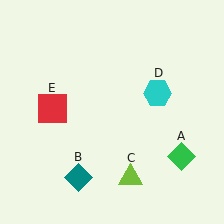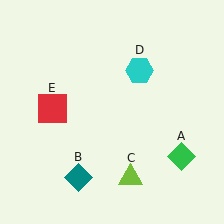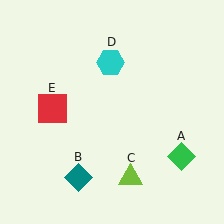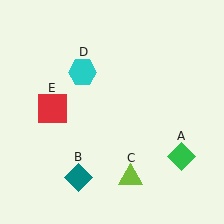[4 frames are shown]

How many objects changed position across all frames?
1 object changed position: cyan hexagon (object D).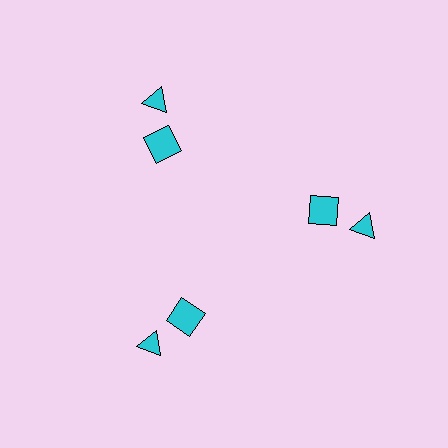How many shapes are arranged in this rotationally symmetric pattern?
There are 6 shapes, arranged in 3 groups of 2.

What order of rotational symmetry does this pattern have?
This pattern has 3-fold rotational symmetry.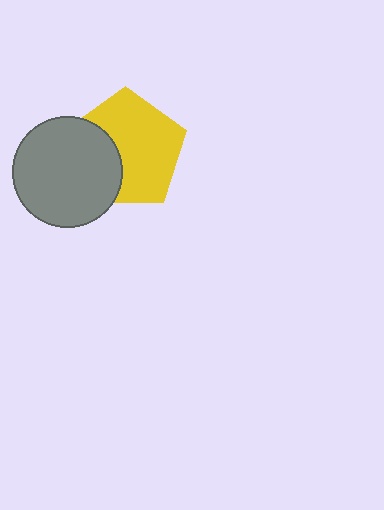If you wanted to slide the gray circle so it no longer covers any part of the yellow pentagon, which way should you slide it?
Slide it left — that is the most direct way to separate the two shapes.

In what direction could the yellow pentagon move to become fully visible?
The yellow pentagon could move right. That would shift it out from behind the gray circle entirely.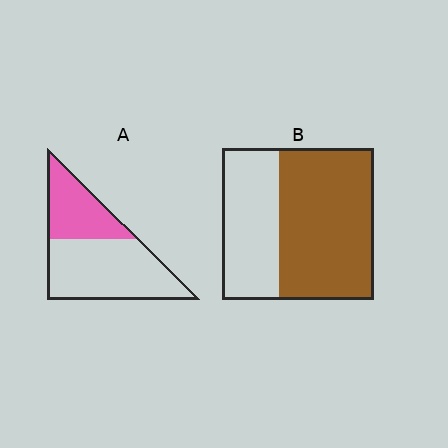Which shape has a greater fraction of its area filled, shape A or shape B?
Shape B.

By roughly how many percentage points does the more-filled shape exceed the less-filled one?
By roughly 25 percentage points (B over A).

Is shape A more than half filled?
No.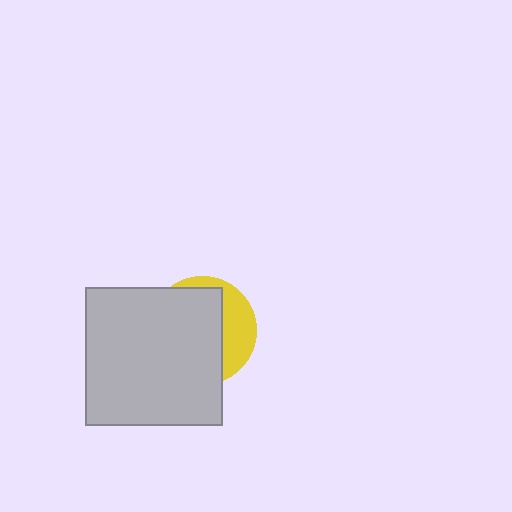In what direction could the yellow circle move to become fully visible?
The yellow circle could move right. That would shift it out from behind the light gray square entirely.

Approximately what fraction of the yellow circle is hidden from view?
Roughly 69% of the yellow circle is hidden behind the light gray square.